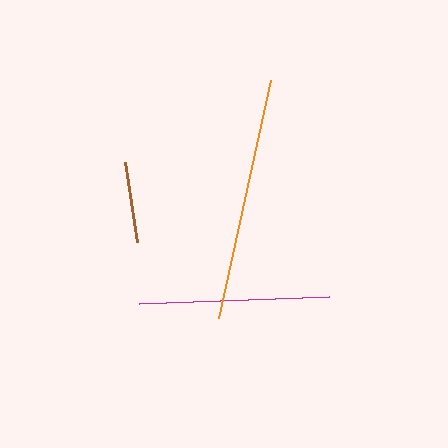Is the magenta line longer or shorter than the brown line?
The magenta line is longer than the brown line.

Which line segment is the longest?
The orange line is the longest at approximately 243 pixels.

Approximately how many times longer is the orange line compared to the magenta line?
The orange line is approximately 1.3 times the length of the magenta line.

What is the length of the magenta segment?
The magenta segment is approximately 191 pixels long.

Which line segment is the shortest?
The brown line is the shortest at approximately 81 pixels.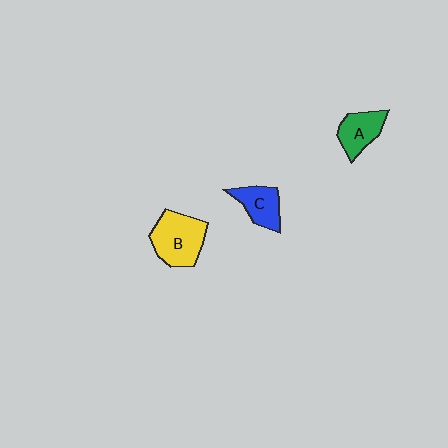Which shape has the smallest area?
Shape C (blue).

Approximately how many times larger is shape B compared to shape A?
Approximately 1.5 times.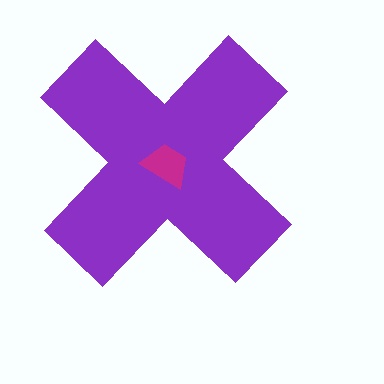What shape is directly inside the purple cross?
The magenta trapezoid.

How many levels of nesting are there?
2.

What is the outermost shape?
The purple cross.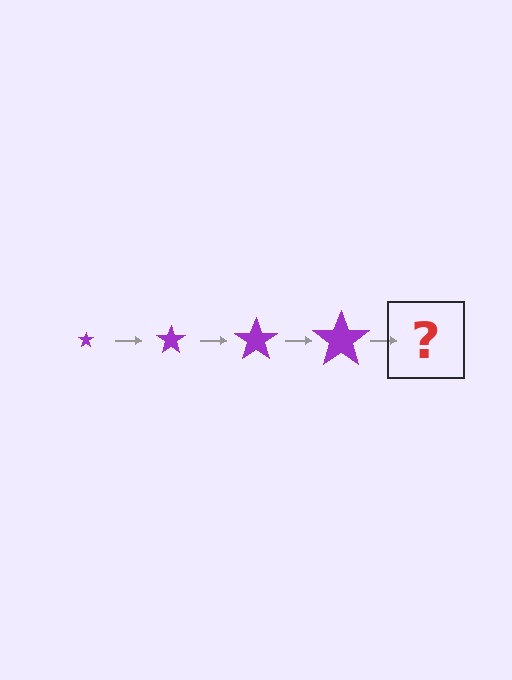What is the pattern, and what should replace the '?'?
The pattern is that the star gets progressively larger each step. The '?' should be a purple star, larger than the previous one.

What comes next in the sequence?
The next element should be a purple star, larger than the previous one.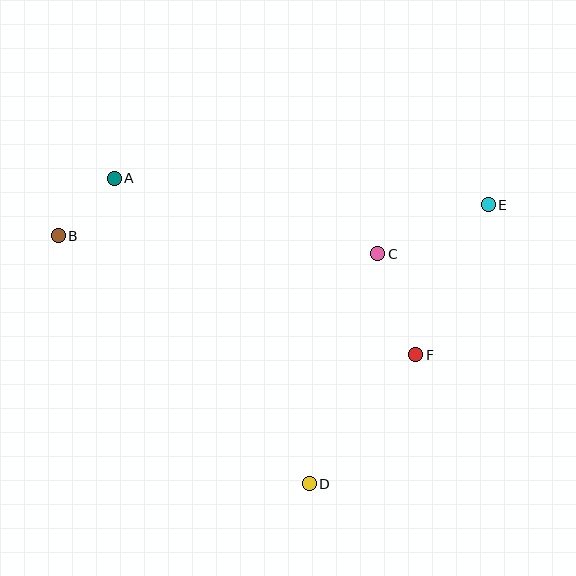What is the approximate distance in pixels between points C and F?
The distance between C and F is approximately 108 pixels.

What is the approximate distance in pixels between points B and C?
The distance between B and C is approximately 320 pixels.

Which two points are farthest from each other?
Points B and E are farthest from each other.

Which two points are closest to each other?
Points A and B are closest to each other.